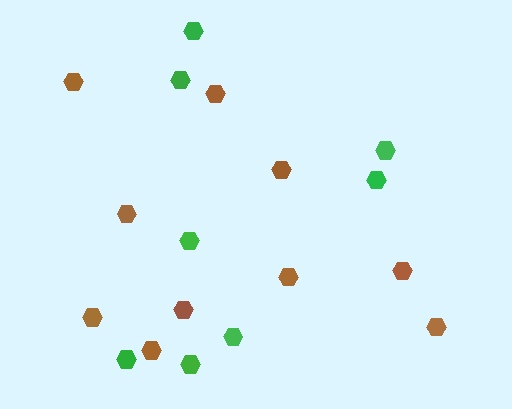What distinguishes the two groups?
There are 2 groups: one group of brown hexagons (10) and one group of green hexagons (8).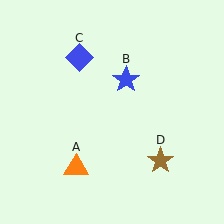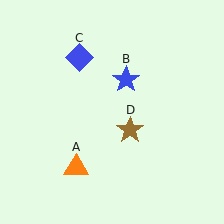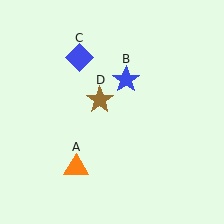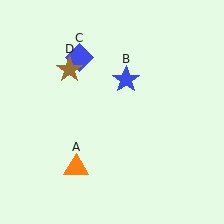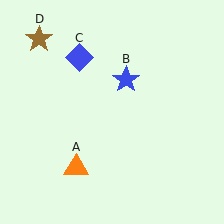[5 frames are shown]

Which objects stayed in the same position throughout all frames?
Orange triangle (object A) and blue star (object B) and blue diamond (object C) remained stationary.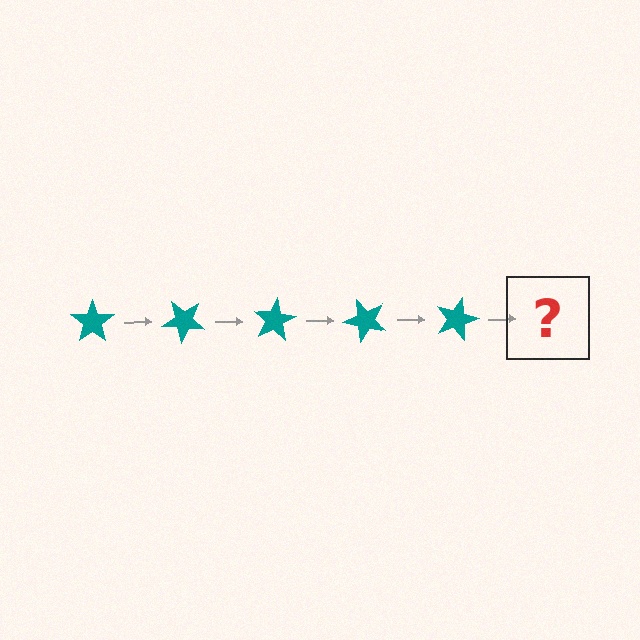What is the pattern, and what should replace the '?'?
The pattern is that the star rotates 40 degrees each step. The '?' should be a teal star rotated 200 degrees.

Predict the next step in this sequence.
The next step is a teal star rotated 200 degrees.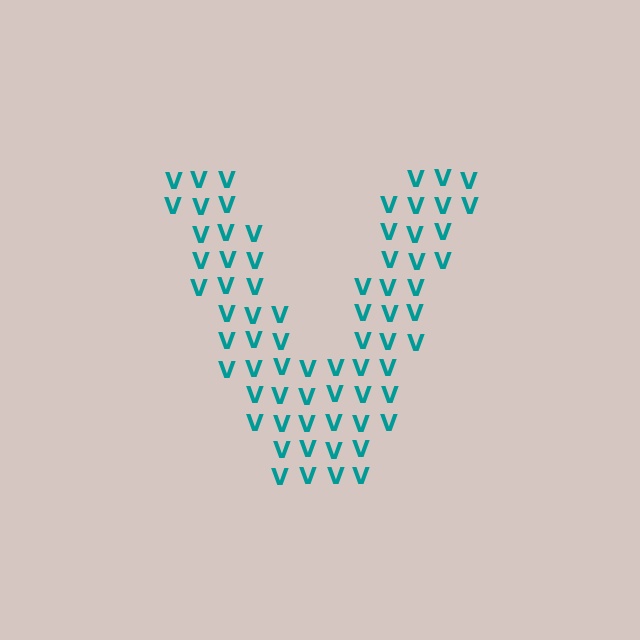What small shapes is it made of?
It is made of small letter V's.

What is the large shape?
The large shape is the letter V.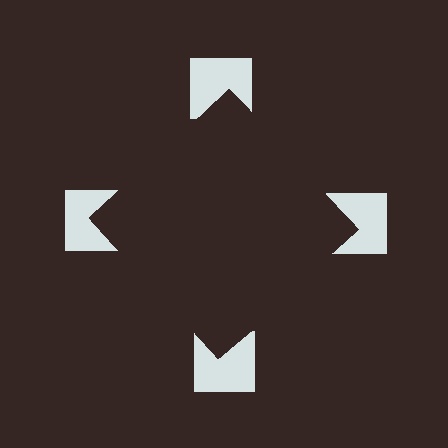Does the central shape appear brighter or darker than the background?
It typically appears slightly darker than the background, even though no actual brightness change is drawn.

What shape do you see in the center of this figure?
An illusory square — its edges are inferred from the aligned wedge cuts in the notched squares, not physically drawn.